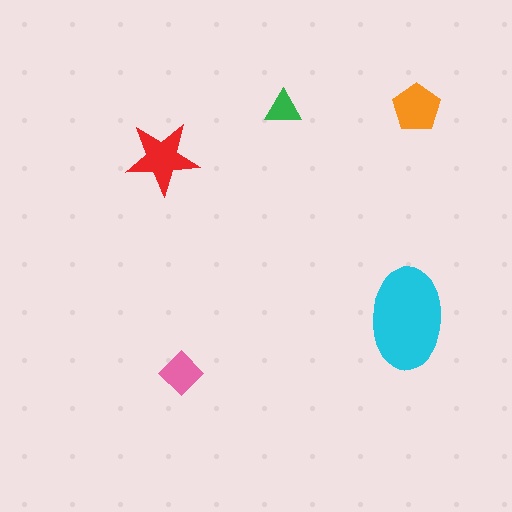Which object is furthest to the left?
The red star is leftmost.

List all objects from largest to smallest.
The cyan ellipse, the red star, the orange pentagon, the pink diamond, the green triangle.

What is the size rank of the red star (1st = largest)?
2nd.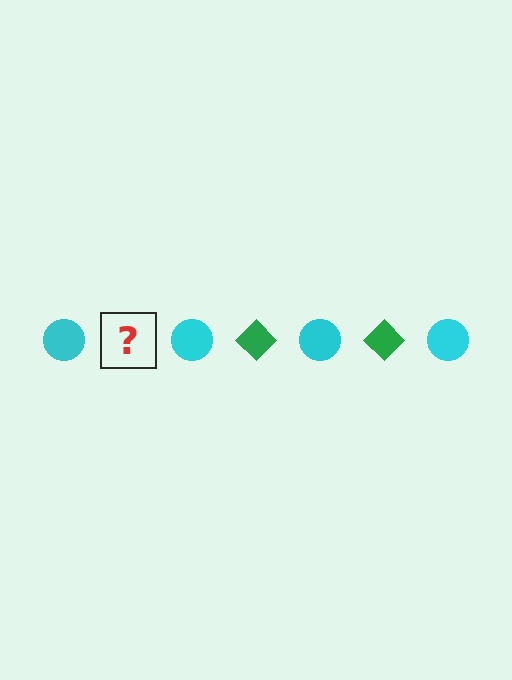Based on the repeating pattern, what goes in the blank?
The blank should be a green diamond.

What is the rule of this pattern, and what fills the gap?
The rule is that the pattern alternates between cyan circle and green diamond. The gap should be filled with a green diamond.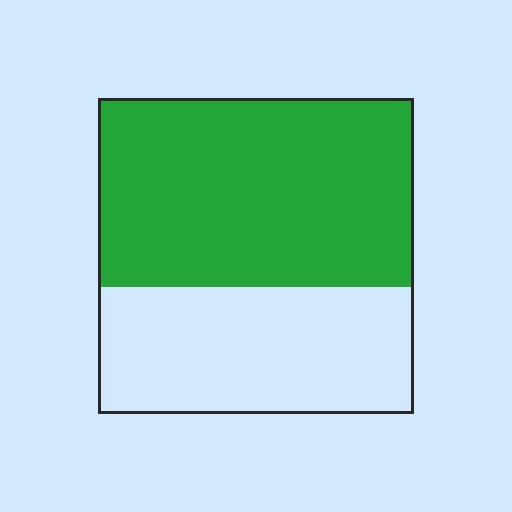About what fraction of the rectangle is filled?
About three fifths (3/5).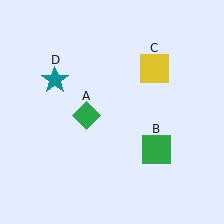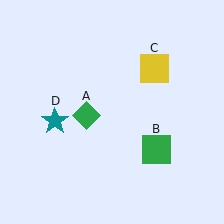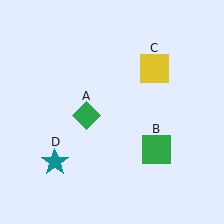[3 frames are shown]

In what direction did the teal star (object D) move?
The teal star (object D) moved down.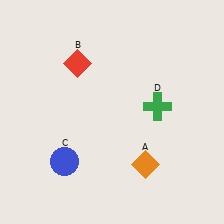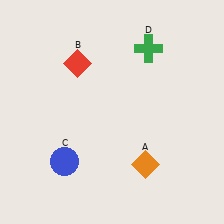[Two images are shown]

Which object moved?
The green cross (D) moved up.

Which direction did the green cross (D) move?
The green cross (D) moved up.